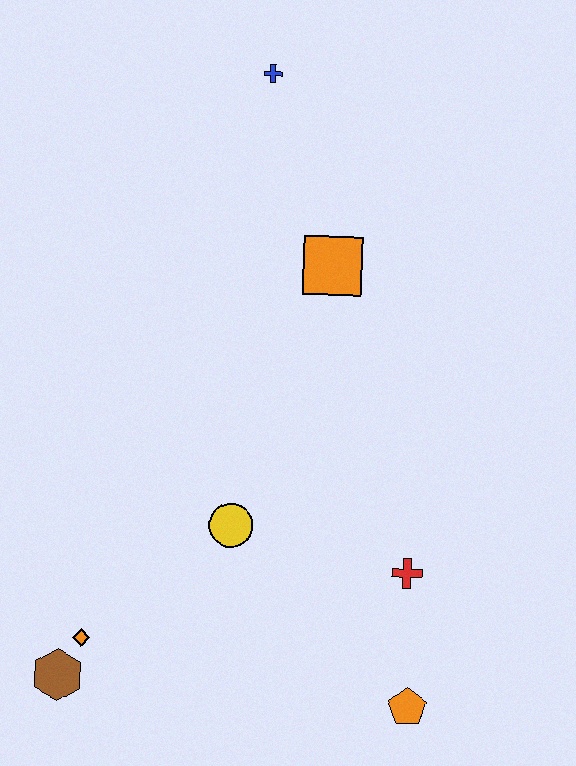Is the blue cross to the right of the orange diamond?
Yes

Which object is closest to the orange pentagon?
The red cross is closest to the orange pentagon.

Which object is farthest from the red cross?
The blue cross is farthest from the red cross.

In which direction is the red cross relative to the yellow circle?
The red cross is to the right of the yellow circle.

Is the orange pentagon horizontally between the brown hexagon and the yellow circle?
No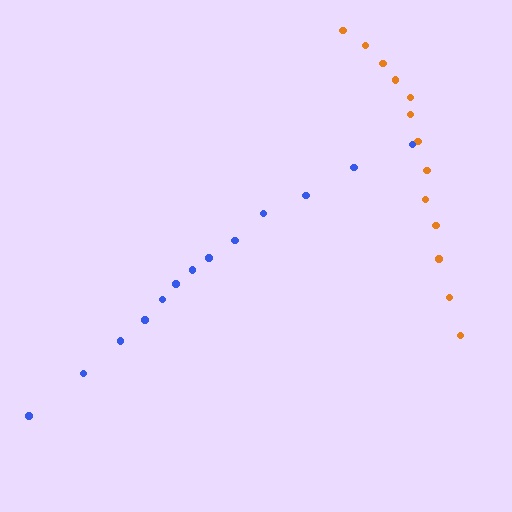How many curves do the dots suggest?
There are 2 distinct paths.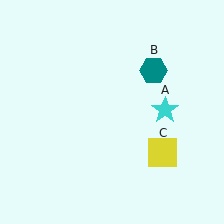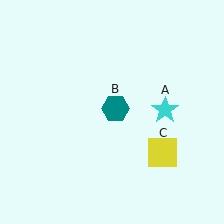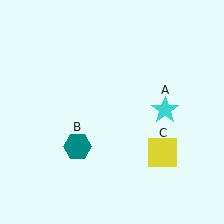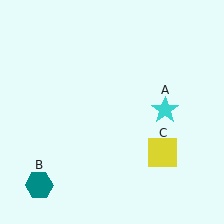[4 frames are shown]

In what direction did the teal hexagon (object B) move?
The teal hexagon (object B) moved down and to the left.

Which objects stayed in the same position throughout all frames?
Cyan star (object A) and yellow square (object C) remained stationary.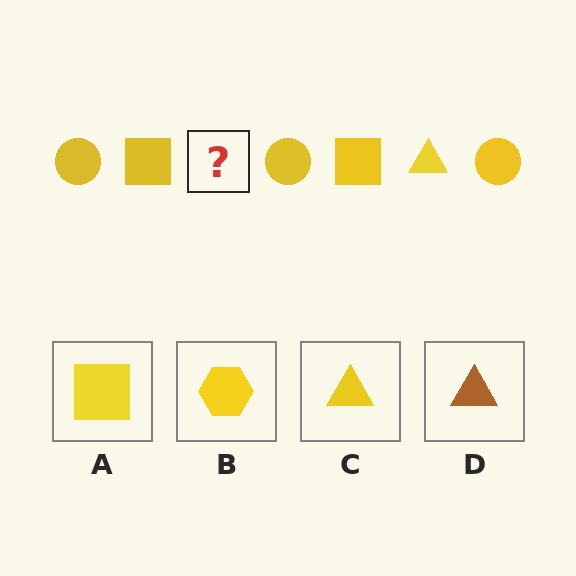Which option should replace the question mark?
Option C.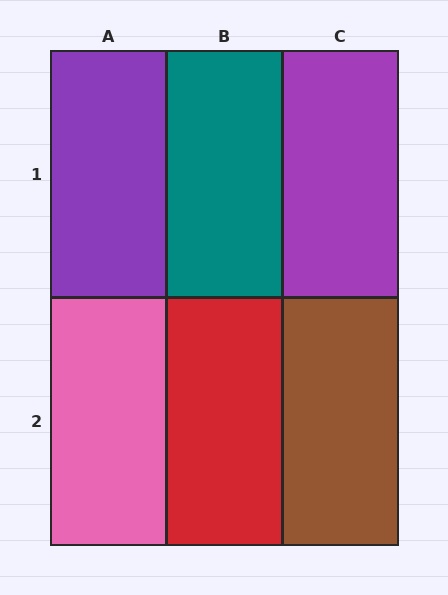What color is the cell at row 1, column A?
Purple.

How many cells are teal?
1 cell is teal.